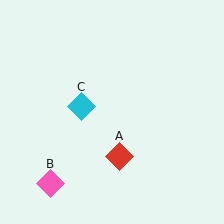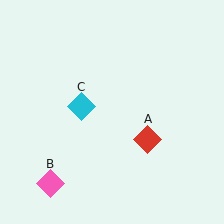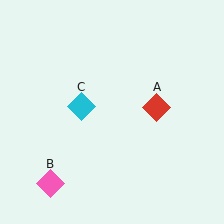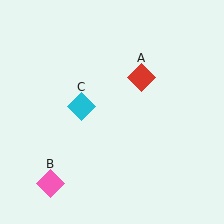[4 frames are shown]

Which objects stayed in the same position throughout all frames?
Pink diamond (object B) and cyan diamond (object C) remained stationary.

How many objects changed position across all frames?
1 object changed position: red diamond (object A).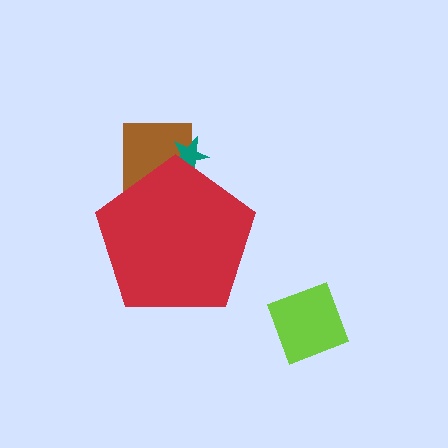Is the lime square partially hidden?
No, the lime square is fully visible.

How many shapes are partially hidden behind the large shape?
2 shapes are partially hidden.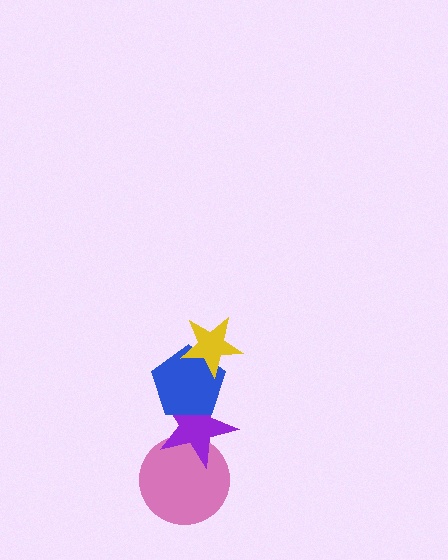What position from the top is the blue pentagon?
The blue pentagon is 2nd from the top.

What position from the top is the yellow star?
The yellow star is 1st from the top.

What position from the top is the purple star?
The purple star is 3rd from the top.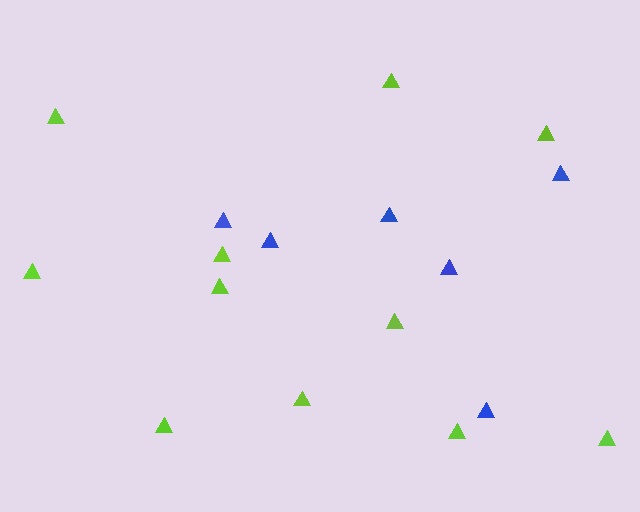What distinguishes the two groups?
There are 2 groups: one group of lime triangles (11) and one group of blue triangles (6).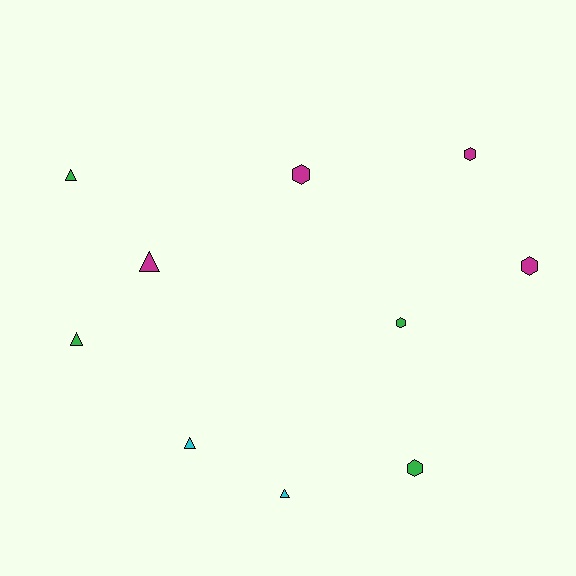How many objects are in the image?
There are 10 objects.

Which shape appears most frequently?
Triangle, with 5 objects.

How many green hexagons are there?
There are 2 green hexagons.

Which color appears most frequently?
Green, with 4 objects.